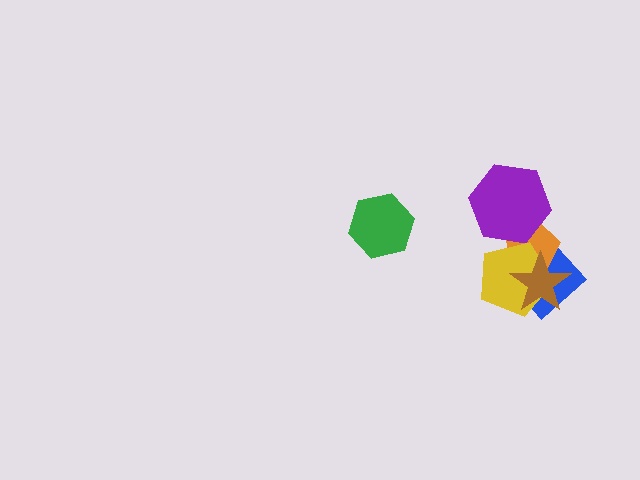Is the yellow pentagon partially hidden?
Yes, it is partially covered by another shape.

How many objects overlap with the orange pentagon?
4 objects overlap with the orange pentagon.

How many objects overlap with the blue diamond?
3 objects overlap with the blue diamond.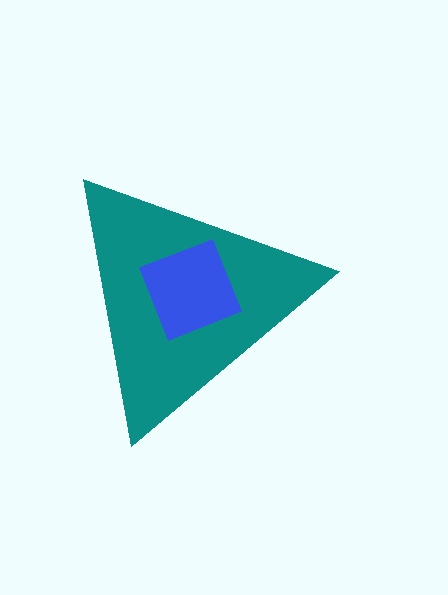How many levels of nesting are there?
2.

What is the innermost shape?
The blue square.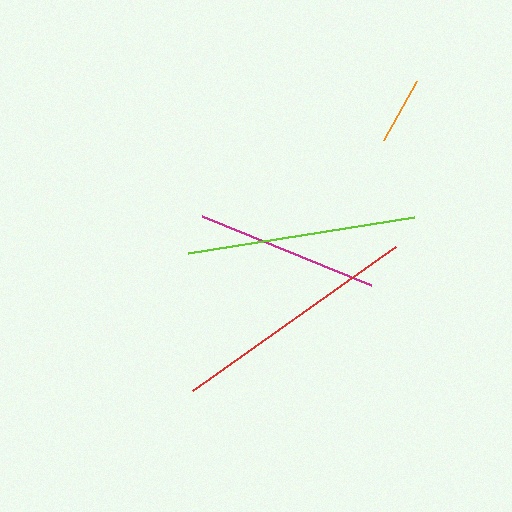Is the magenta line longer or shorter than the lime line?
The lime line is longer than the magenta line.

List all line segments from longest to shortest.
From longest to shortest: red, lime, magenta, orange.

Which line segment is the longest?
The red line is the longest at approximately 249 pixels.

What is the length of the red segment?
The red segment is approximately 249 pixels long.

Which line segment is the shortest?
The orange line is the shortest at approximately 68 pixels.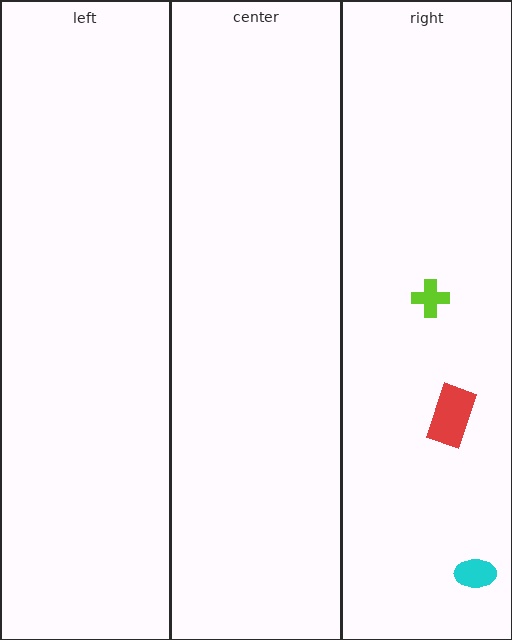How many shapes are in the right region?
3.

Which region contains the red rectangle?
The right region.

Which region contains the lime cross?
The right region.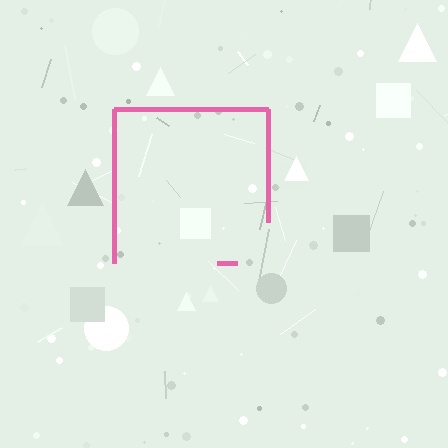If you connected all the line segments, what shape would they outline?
They would outline a square.